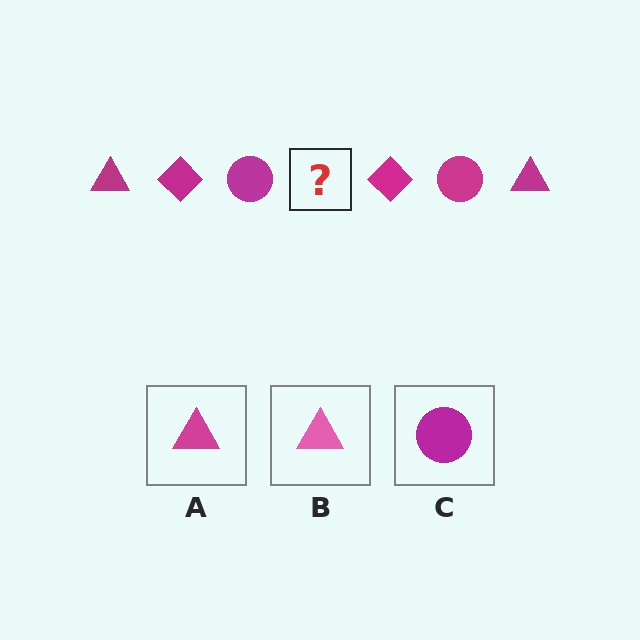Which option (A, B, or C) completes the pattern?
A.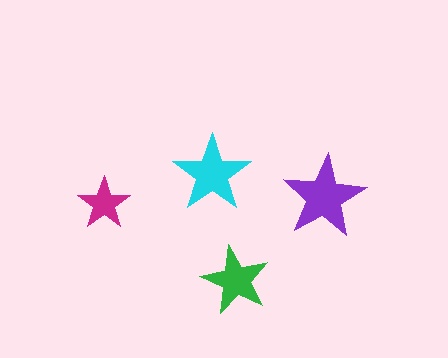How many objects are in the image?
There are 4 objects in the image.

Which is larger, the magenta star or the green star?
The green one.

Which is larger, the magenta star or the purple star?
The purple one.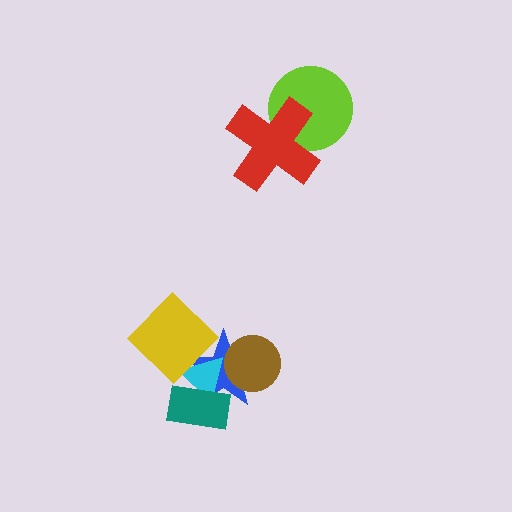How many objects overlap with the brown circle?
1 object overlaps with the brown circle.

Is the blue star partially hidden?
Yes, it is partially covered by another shape.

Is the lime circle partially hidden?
Yes, it is partially covered by another shape.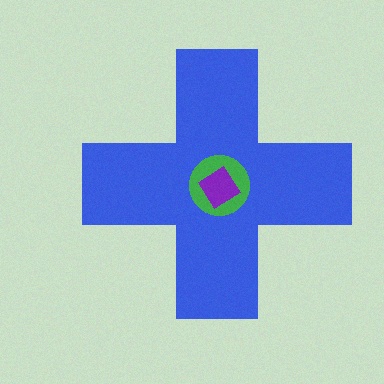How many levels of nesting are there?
3.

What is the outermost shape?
The blue cross.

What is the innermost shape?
The purple diamond.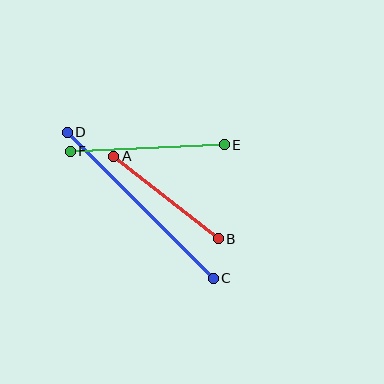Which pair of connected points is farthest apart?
Points C and D are farthest apart.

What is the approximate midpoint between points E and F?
The midpoint is at approximately (147, 148) pixels.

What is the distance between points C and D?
The distance is approximately 207 pixels.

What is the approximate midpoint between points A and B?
The midpoint is at approximately (166, 197) pixels.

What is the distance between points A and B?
The distance is approximately 133 pixels.